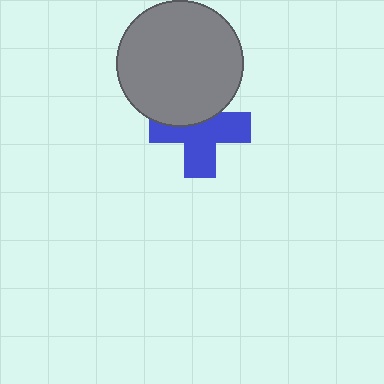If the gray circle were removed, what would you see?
You would see the complete blue cross.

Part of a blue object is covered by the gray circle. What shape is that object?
It is a cross.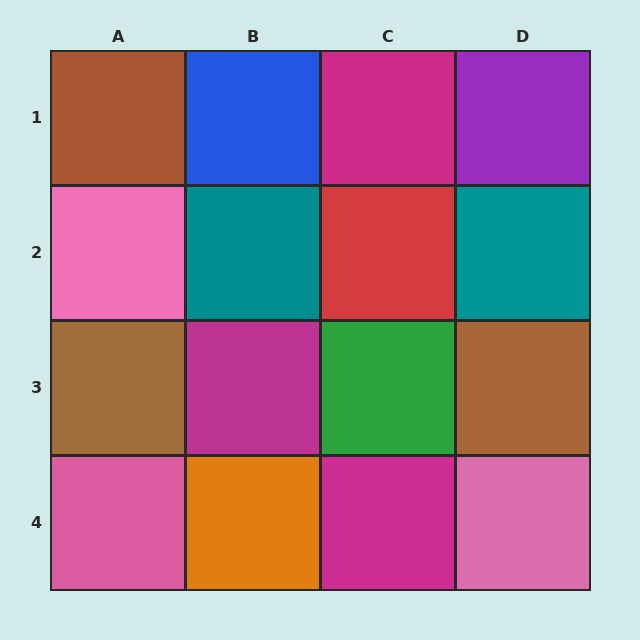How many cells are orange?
1 cell is orange.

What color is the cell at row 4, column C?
Magenta.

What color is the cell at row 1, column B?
Blue.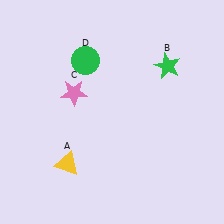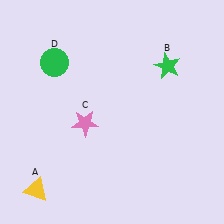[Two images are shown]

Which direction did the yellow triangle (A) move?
The yellow triangle (A) moved left.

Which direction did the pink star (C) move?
The pink star (C) moved down.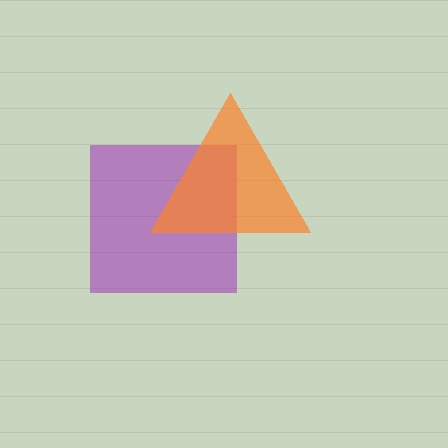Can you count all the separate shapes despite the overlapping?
Yes, there are 2 separate shapes.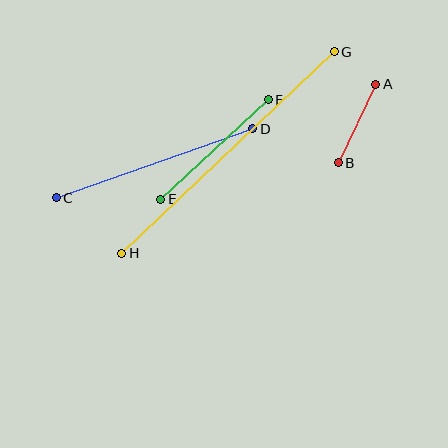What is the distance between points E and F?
The distance is approximately 147 pixels.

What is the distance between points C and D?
The distance is approximately 208 pixels.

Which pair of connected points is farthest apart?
Points G and H are farthest apart.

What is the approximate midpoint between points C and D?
The midpoint is at approximately (155, 163) pixels.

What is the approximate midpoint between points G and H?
The midpoint is at approximately (228, 153) pixels.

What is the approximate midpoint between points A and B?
The midpoint is at approximately (357, 124) pixels.